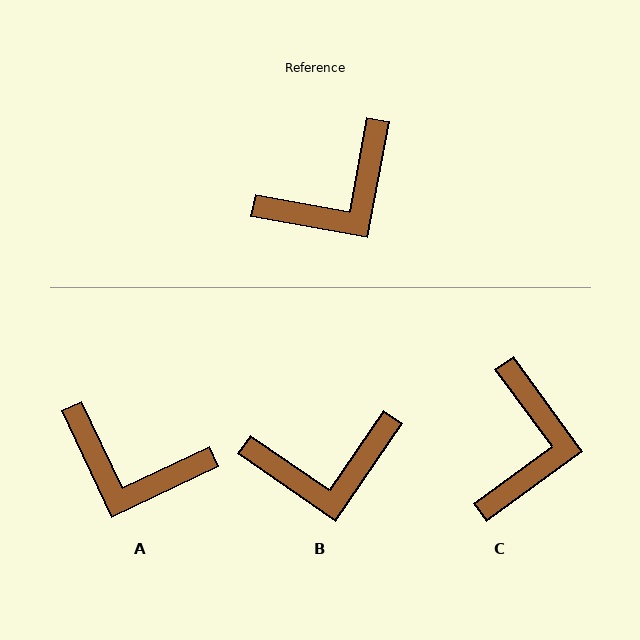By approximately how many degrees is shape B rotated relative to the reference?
Approximately 24 degrees clockwise.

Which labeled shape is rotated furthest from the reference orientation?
A, about 54 degrees away.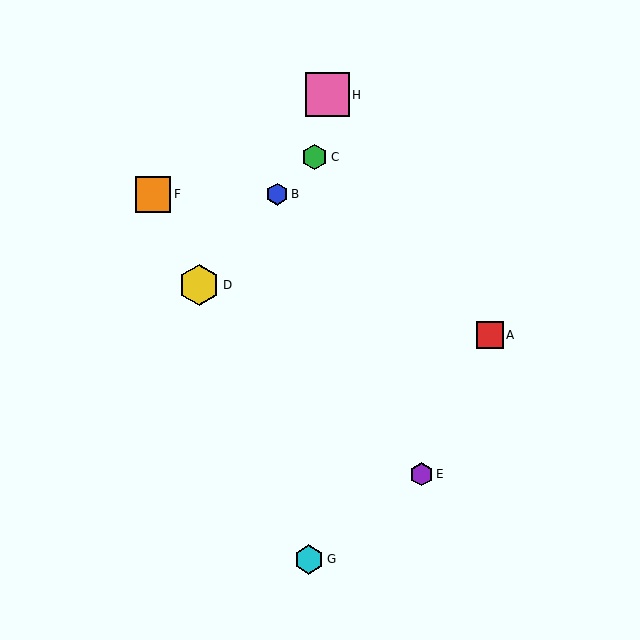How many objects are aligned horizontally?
2 objects (B, F) are aligned horizontally.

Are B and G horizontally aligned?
No, B is at y≈194 and G is at y≈559.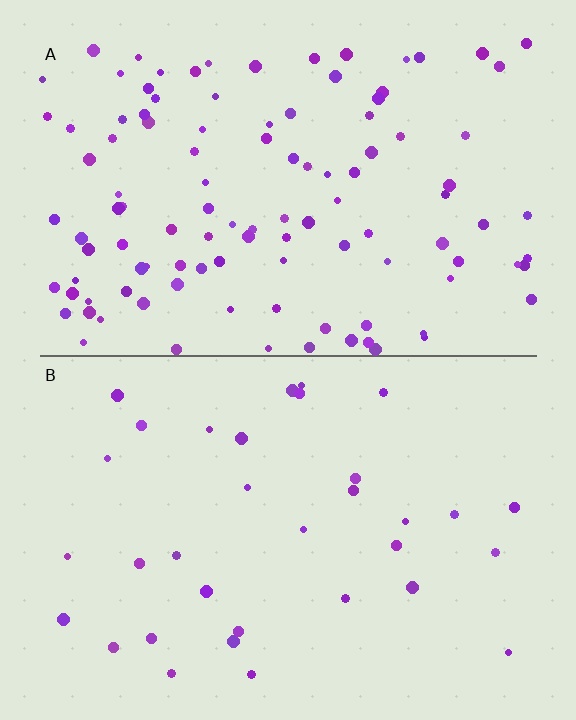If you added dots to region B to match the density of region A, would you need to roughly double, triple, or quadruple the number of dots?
Approximately triple.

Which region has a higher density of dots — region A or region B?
A (the top).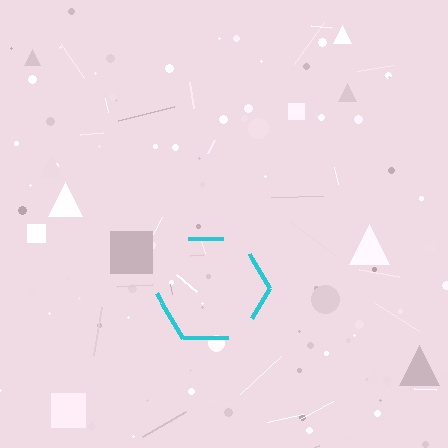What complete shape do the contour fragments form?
The contour fragments form a hexagon.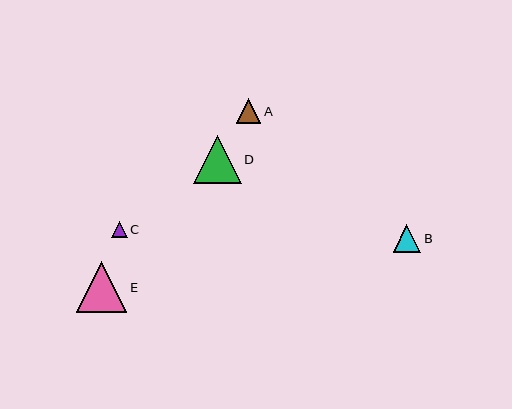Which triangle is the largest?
Triangle E is the largest with a size of approximately 51 pixels.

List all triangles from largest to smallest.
From largest to smallest: E, D, B, A, C.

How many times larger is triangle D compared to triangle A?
Triangle D is approximately 1.9 times the size of triangle A.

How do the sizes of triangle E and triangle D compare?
Triangle E and triangle D are approximately the same size.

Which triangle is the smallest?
Triangle C is the smallest with a size of approximately 16 pixels.